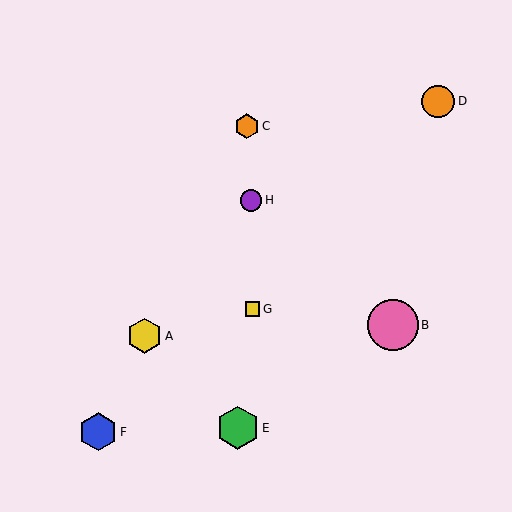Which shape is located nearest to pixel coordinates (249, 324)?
The yellow square (labeled G) at (253, 309) is nearest to that location.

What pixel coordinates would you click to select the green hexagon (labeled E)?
Click at (238, 428) to select the green hexagon E.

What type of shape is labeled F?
Shape F is a blue hexagon.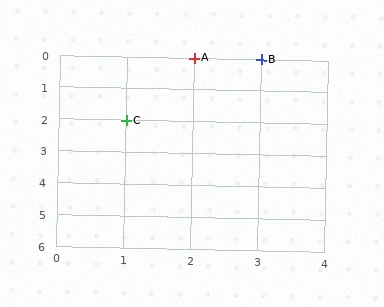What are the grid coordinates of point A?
Point A is at grid coordinates (2, 0).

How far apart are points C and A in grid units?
Points C and A are 1 column and 2 rows apart (about 2.2 grid units diagonally).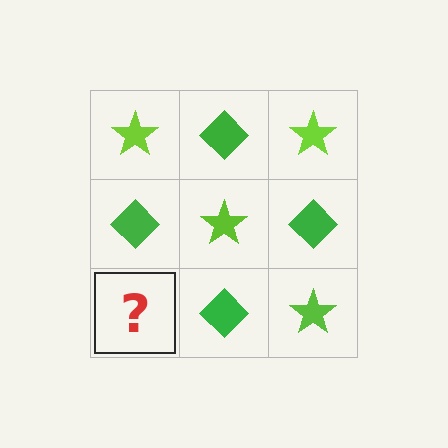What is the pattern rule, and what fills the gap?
The rule is that it alternates lime star and green diamond in a checkerboard pattern. The gap should be filled with a lime star.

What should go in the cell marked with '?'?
The missing cell should contain a lime star.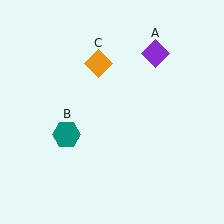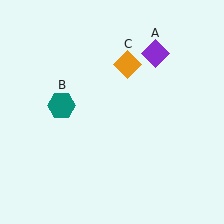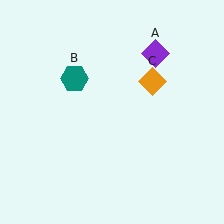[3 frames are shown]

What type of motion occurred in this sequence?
The teal hexagon (object B), orange diamond (object C) rotated clockwise around the center of the scene.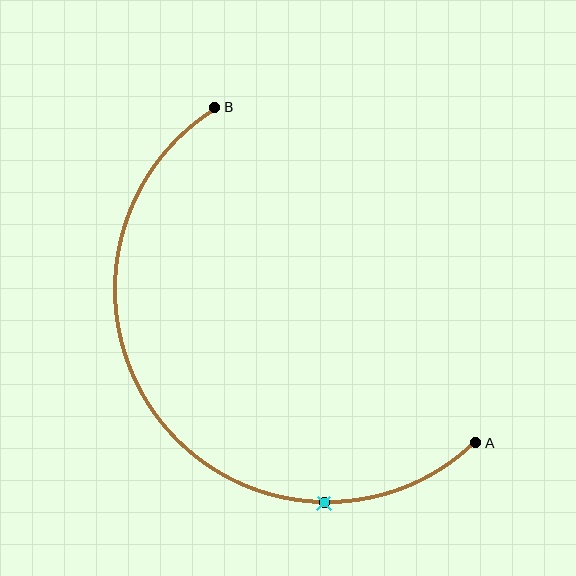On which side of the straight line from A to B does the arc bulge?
The arc bulges below and to the left of the straight line connecting A and B.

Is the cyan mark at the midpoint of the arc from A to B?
No. The cyan mark lies on the arc but is closer to endpoint A. The arc midpoint would be at the point on the curve equidistant along the arc from both A and B.